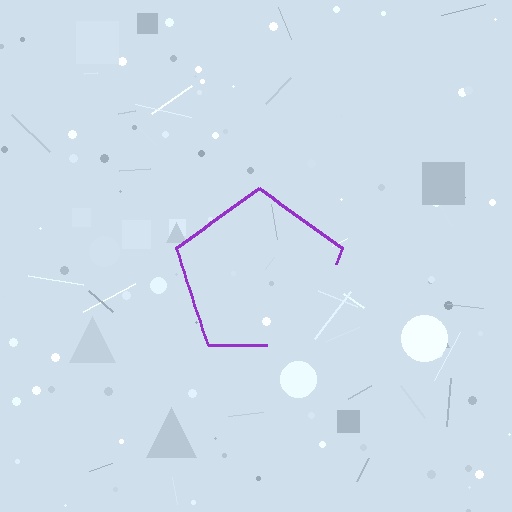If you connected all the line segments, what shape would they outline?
They would outline a pentagon.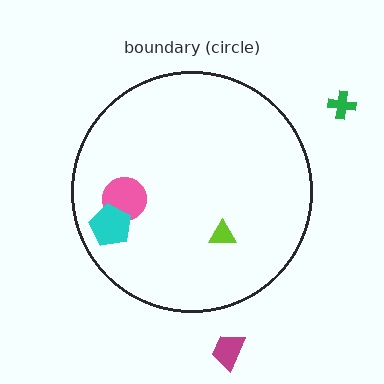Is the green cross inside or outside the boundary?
Outside.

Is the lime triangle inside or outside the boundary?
Inside.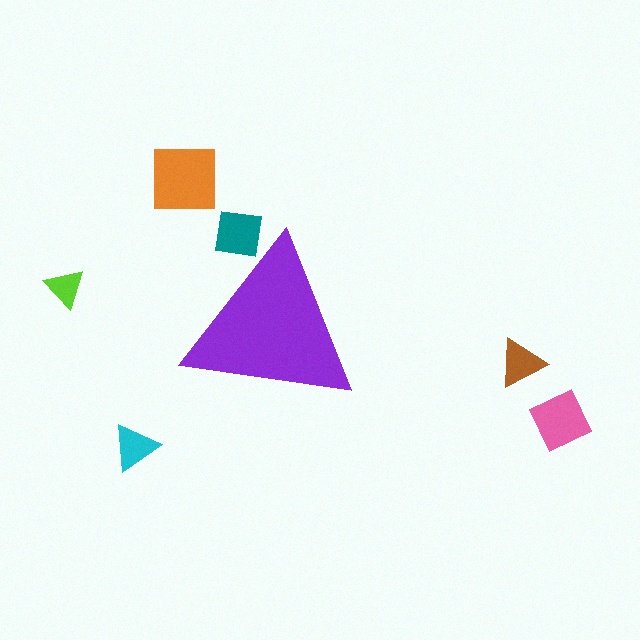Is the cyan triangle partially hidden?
No, the cyan triangle is fully visible.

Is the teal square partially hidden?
Yes, the teal square is partially hidden behind the purple triangle.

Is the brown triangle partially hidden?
No, the brown triangle is fully visible.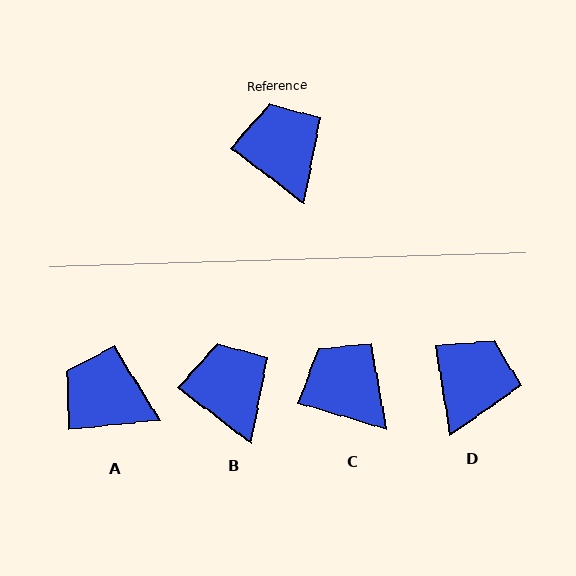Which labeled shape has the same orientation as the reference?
B.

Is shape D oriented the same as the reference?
No, it is off by about 44 degrees.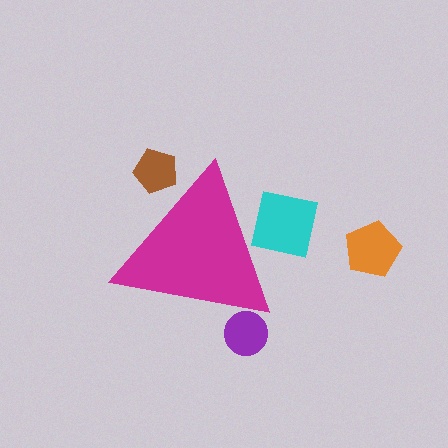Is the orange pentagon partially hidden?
No, the orange pentagon is fully visible.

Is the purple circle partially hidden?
Yes, the purple circle is partially hidden behind the magenta triangle.